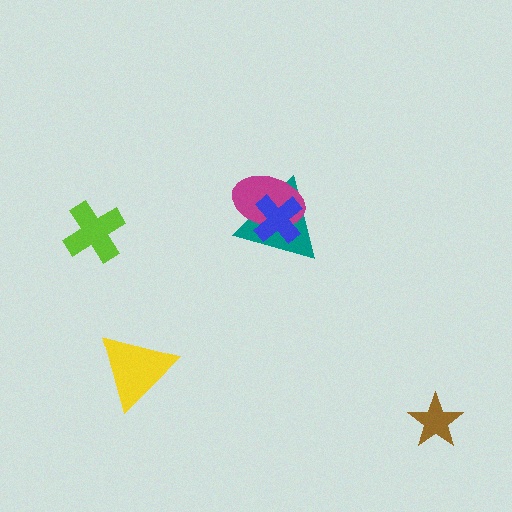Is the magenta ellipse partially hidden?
Yes, it is partially covered by another shape.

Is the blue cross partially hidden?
No, no other shape covers it.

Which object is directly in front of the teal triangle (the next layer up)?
The magenta ellipse is directly in front of the teal triangle.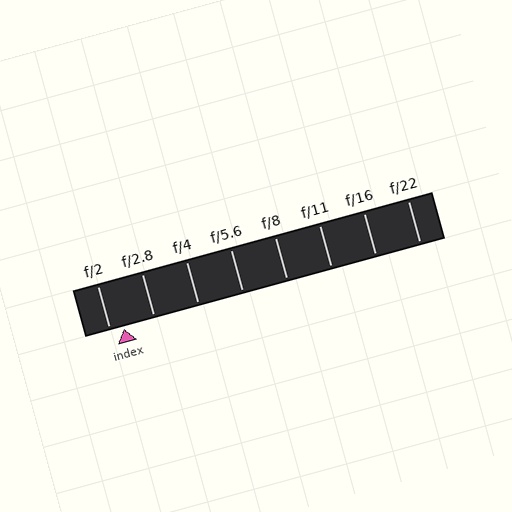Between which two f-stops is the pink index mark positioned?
The index mark is between f/2 and f/2.8.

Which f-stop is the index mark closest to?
The index mark is closest to f/2.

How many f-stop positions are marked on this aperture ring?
There are 8 f-stop positions marked.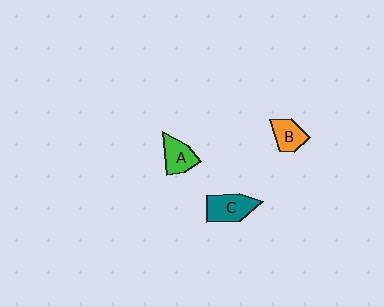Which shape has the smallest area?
Shape B (orange).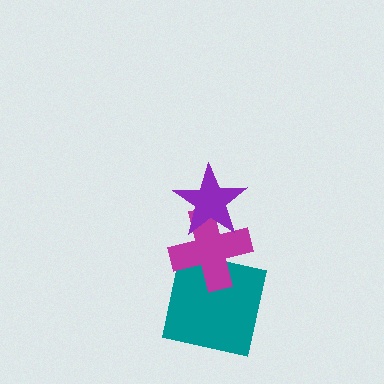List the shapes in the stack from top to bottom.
From top to bottom: the purple star, the magenta cross, the teal square.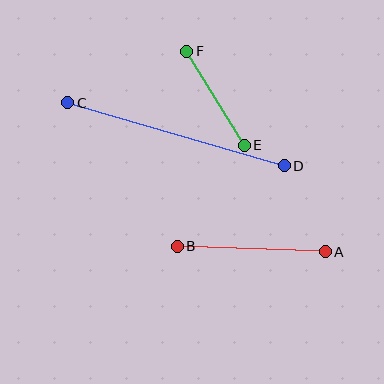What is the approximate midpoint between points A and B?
The midpoint is at approximately (251, 249) pixels.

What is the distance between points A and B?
The distance is approximately 148 pixels.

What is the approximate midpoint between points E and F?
The midpoint is at approximately (215, 98) pixels.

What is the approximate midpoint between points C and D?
The midpoint is at approximately (176, 134) pixels.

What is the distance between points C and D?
The distance is approximately 226 pixels.